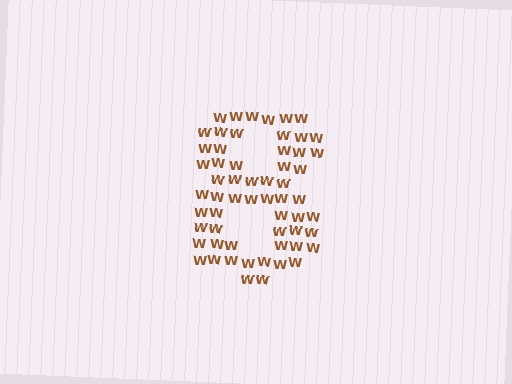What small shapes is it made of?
It is made of small letter W's.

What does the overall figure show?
The overall figure shows the digit 8.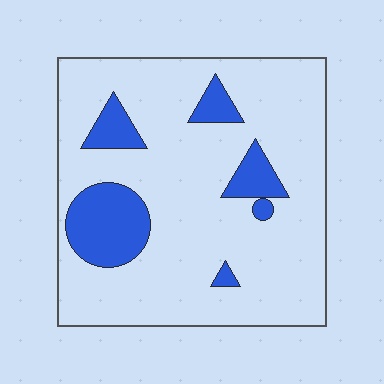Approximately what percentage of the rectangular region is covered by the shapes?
Approximately 15%.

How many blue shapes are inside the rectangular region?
6.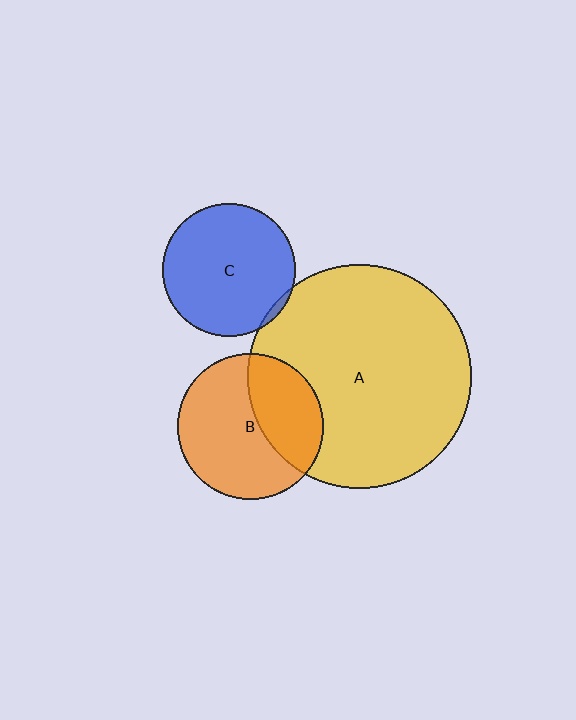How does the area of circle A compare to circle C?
Approximately 2.9 times.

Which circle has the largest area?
Circle A (yellow).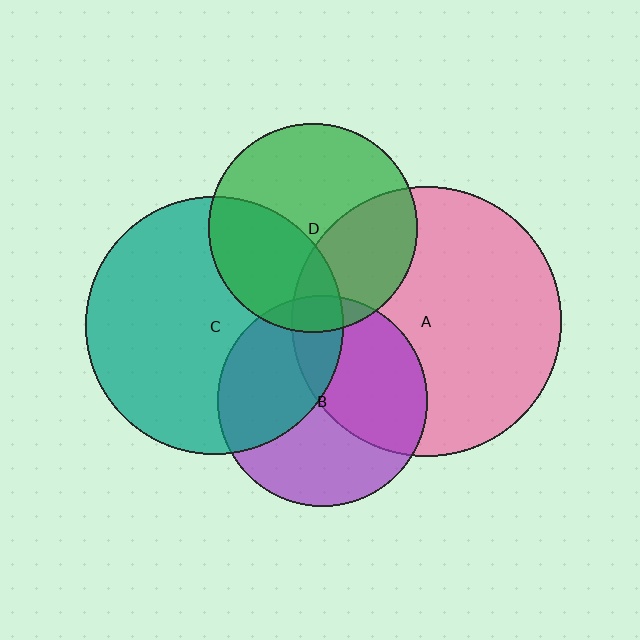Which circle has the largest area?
Circle A (pink).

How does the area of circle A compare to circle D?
Approximately 1.7 times.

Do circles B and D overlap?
Yes.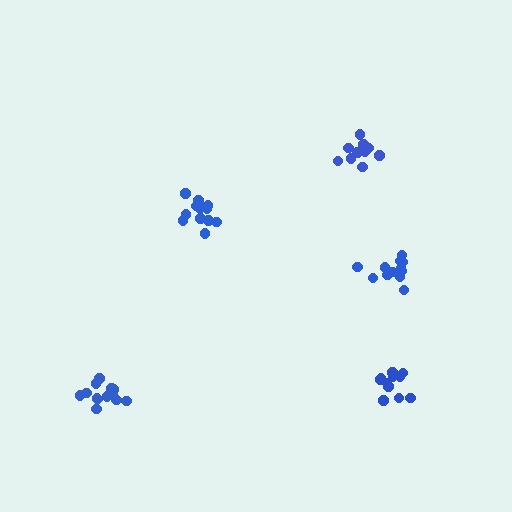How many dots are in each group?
Group 1: 10 dots, Group 2: 11 dots, Group 3: 12 dots, Group 4: 13 dots, Group 5: 12 dots (58 total).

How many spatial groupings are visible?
There are 5 spatial groupings.